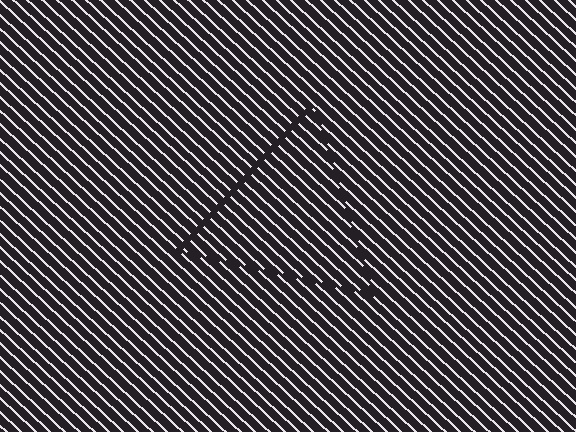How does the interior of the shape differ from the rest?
The interior of the shape contains the same grating, shifted by half a period — the contour is defined by the phase discontinuity where line-ends from the inner and outer gratings abut.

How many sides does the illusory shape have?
3 sides — the line-ends trace a triangle.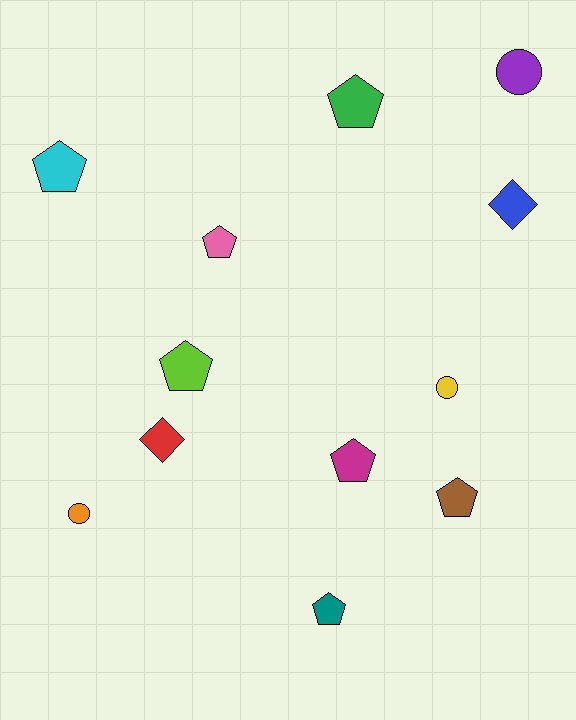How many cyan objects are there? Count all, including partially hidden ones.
There is 1 cyan object.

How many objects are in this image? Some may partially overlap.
There are 12 objects.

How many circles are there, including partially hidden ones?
There are 3 circles.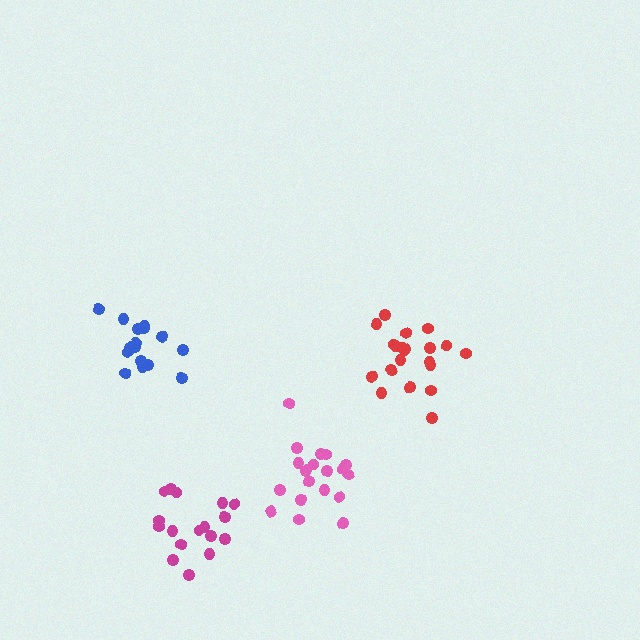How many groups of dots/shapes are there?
There are 4 groups.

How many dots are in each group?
Group 1: 16 dots, Group 2: 19 dots, Group 3: 17 dots, Group 4: 20 dots (72 total).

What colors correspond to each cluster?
The clusters are colored: blue, pink, magenta, red.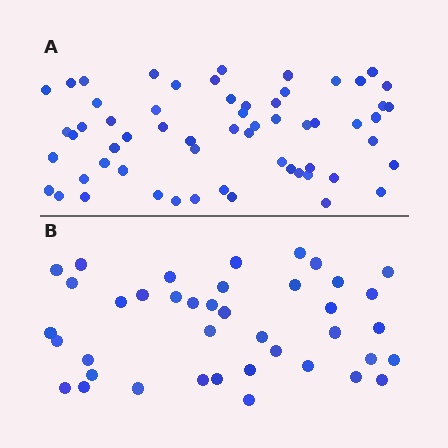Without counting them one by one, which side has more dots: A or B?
Region A (the top region) has more dots.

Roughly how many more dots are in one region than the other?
Region A has approximately 20 more dots than region B.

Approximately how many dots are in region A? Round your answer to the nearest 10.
About 60 dots.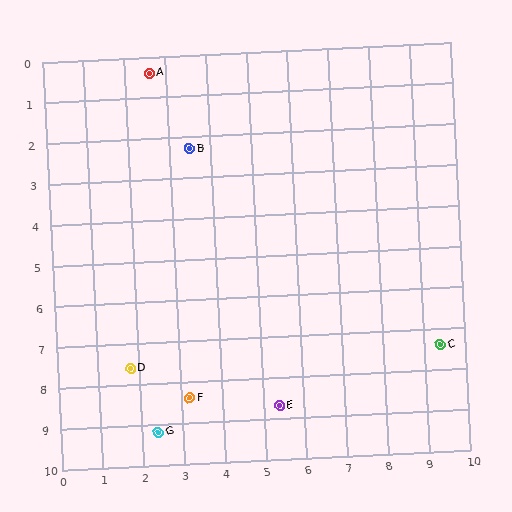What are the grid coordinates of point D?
Point D is at approximately (1.8, 7.6).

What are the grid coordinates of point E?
Point E is at approximately (5.4, 8.7).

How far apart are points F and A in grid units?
Points F and A are about 8.0 grid units apart.